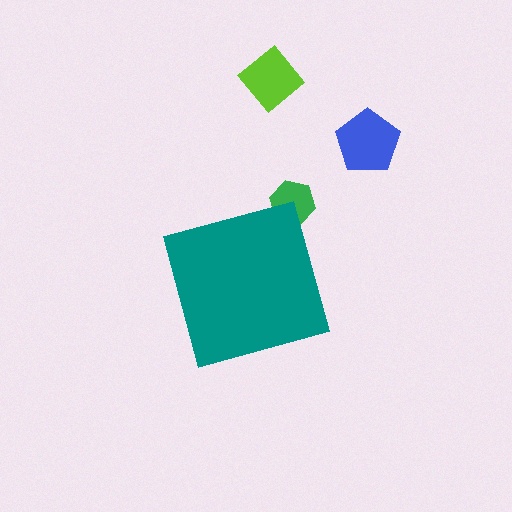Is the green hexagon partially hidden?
Yes, the green hexagon is partially hidden behind the teal diamond.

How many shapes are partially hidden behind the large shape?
1 shape is partially hidden.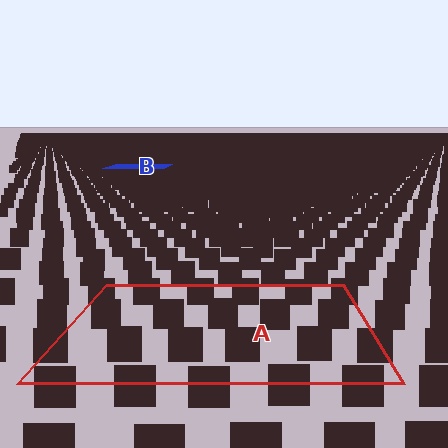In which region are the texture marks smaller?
The texture marks are smaller in region B, because it is farther away.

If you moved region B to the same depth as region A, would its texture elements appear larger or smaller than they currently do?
They would appear larger. At a closer depth, the same texture elements are projected at a bigger on-screen size.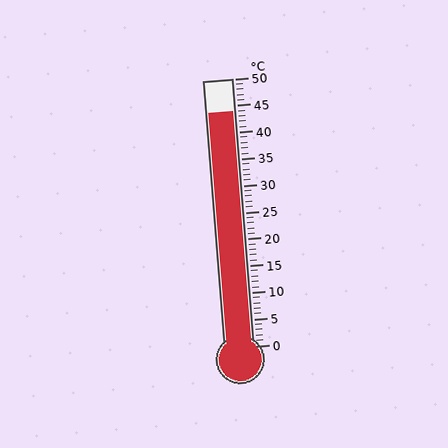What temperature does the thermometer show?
The thermometer shows approximately 44°C.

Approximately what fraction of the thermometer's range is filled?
The thermometer is filled to approximately 90% of its range.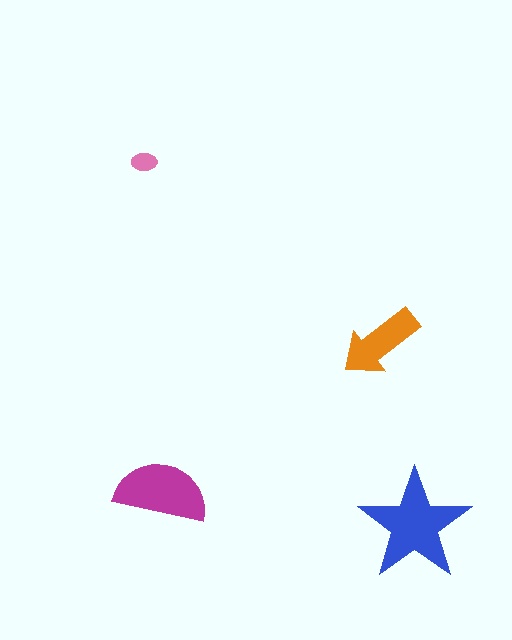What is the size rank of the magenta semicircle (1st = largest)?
2nd.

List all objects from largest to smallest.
The blue star, the magenta semicircle, the orange arrow, the pink ellipse.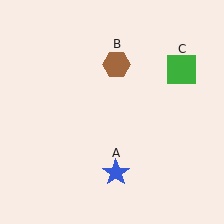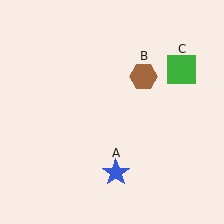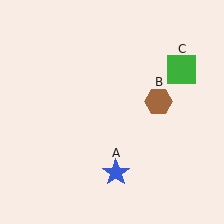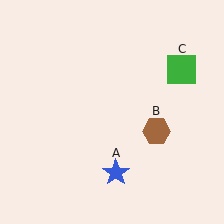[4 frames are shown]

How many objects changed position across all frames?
1 object changed position: brown hexagon (object B).